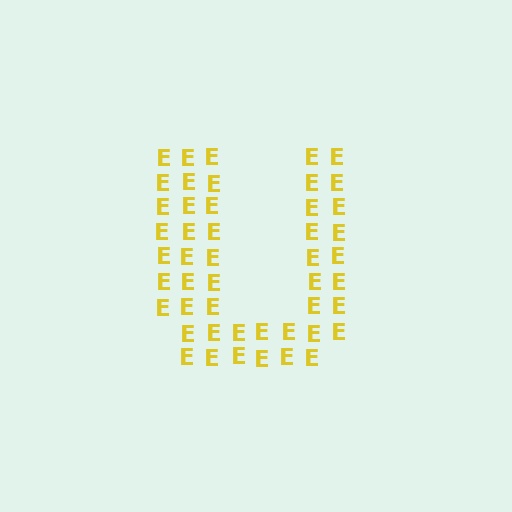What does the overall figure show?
The overall figure shows the letter U.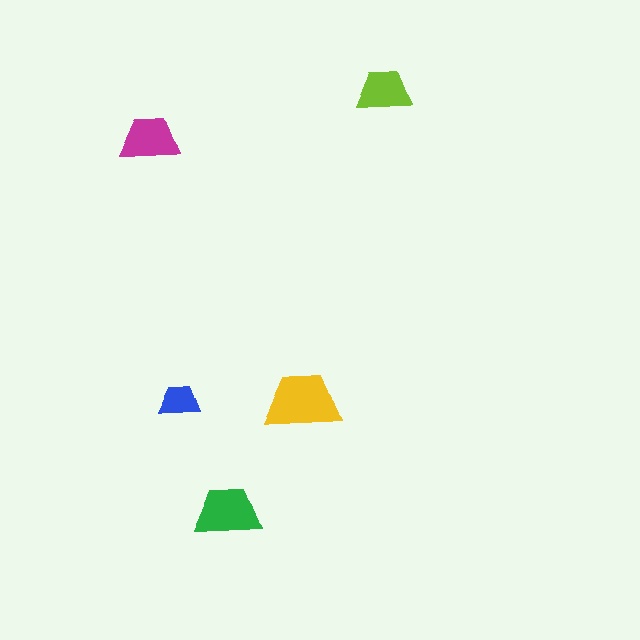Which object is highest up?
The lime trapezoid is topmost.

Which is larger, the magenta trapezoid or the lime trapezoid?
The magenta one.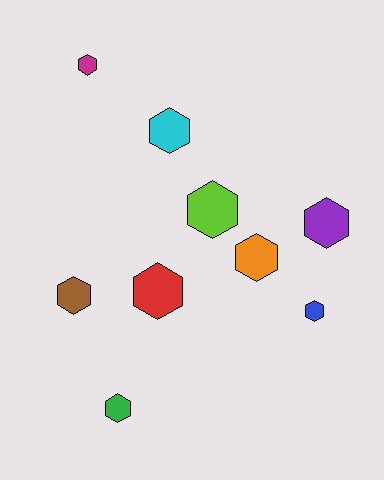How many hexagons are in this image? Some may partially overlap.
There are 9 hexagons.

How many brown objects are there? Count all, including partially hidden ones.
There is 1 brown object.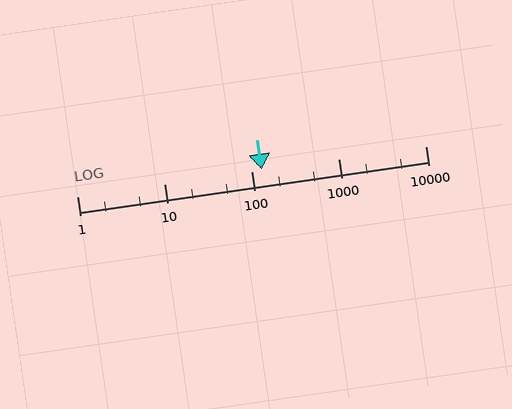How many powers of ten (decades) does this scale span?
The scale spans 4 decades, from 1 to 10000.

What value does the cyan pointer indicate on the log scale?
The pointer indicates approximately 130.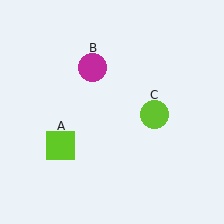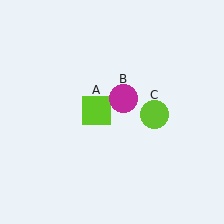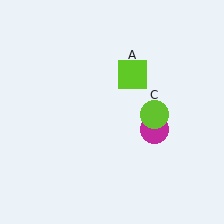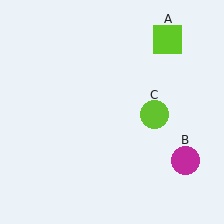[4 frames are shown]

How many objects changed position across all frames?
2 objects changed position: lime square (object A), magenta circle (object B).